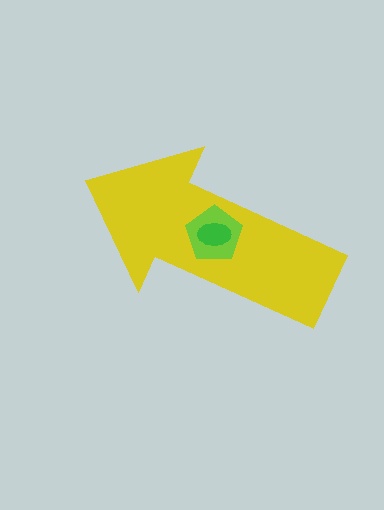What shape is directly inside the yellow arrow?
The lime pentagon.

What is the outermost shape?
The yellow arrow.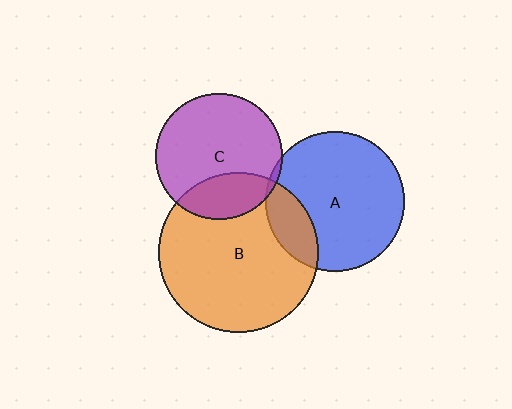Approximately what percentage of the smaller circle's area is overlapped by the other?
Approximately 20%.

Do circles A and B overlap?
Yes.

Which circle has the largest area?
Circle B (orange).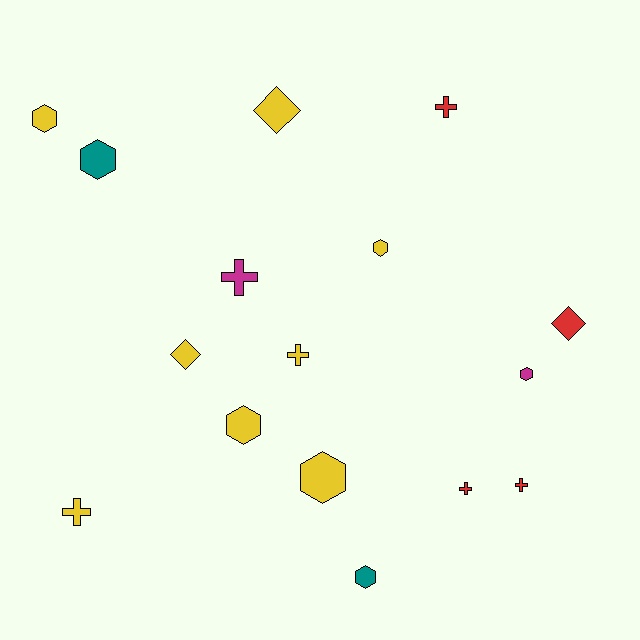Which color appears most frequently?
Yellow, with 8 objects.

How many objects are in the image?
There are 16 objects.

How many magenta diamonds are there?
There are no magenta diamonds.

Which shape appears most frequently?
Hexagon, with 7 objects.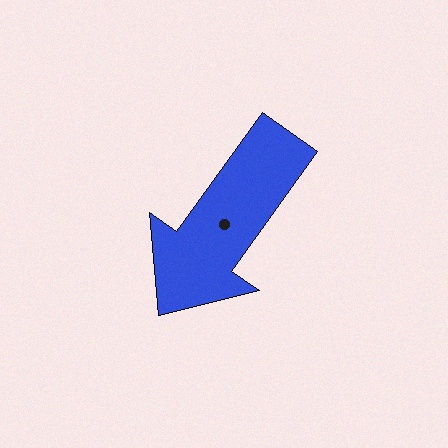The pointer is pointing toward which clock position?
Roughly 7 o'clock.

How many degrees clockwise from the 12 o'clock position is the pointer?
Approximately 216 degrees.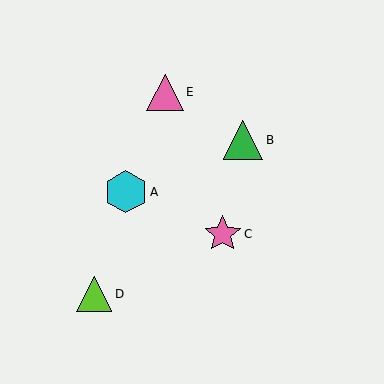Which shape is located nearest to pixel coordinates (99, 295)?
The lime triangle (labeled D) at (94, 294) is nearest to that location.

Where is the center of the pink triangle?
The center of the pink triangle is at (165, 92).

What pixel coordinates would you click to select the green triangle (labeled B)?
Click at (243, 140) to select the green triangle B.